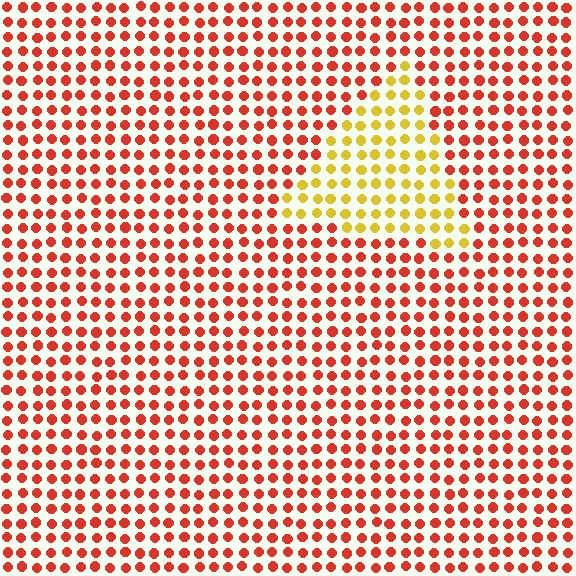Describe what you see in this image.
The image is filled with small red elements in a uniform arrangement. A triangle-shaped region is visible where the elements are tinted to a slightly different hue, forming a subtle color boundary.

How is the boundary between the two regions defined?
The boundary is defined purely by a slight shift in hue (about 50 degrees). Spacing, size, and orientation are identical on both sides.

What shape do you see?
I see a triangle.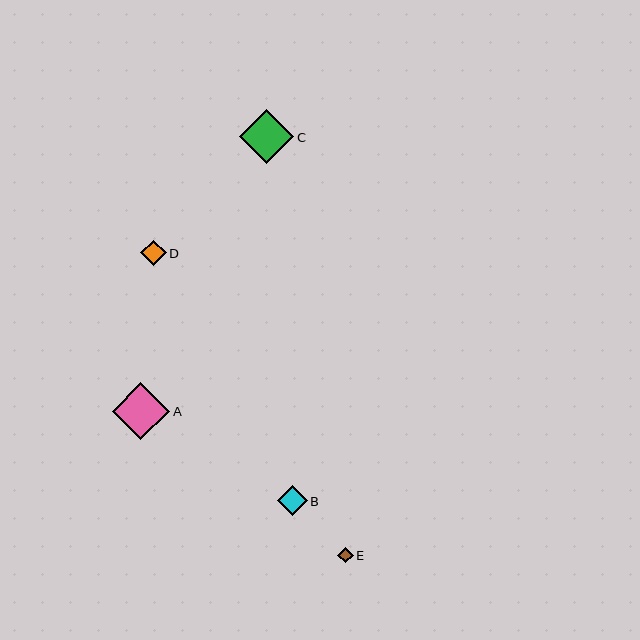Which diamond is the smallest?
Diamond E is the smallest with a size of approximately 16 pixels.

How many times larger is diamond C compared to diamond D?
Diamond C is approximately 2.1 times the size of diamond D.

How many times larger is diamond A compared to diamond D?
Diamond A is approximately 2.2 times the size of diamond D.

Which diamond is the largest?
Diamond A is the largest with a size of approximately 57 pixels.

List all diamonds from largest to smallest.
From largest to smallest: A, C, B, D, E.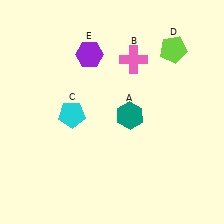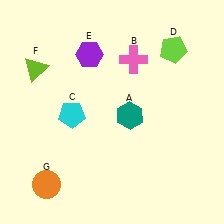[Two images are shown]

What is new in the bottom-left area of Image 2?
An orange circle (G) was added in the bottom-left area of Image 2.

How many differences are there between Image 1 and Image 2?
There are 2 differences between the two images.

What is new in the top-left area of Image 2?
A lime triangle (F) was added in the top-left area of Image 2.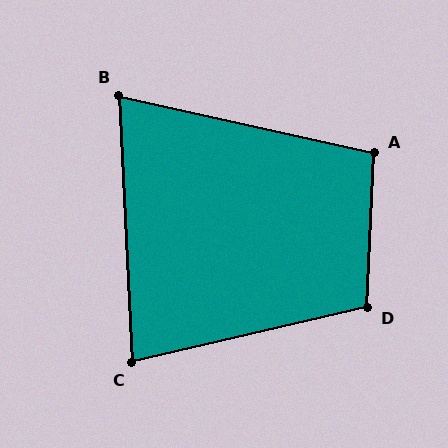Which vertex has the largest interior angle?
D, at approximately 105 degrees.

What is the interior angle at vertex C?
Approximately 80 degrees (acute).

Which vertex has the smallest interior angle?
B, at approximately 75 degrees.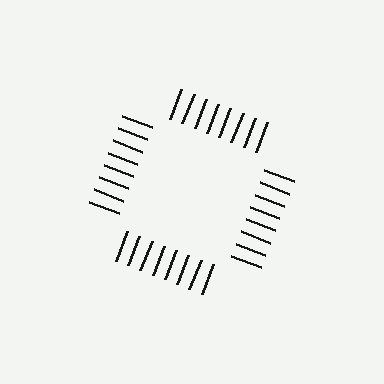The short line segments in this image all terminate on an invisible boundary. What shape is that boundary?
An illusory square — the line segments terminate on its edges but no continuous stroke is drawn.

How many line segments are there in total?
32 — 8 along each of the 4 edges.